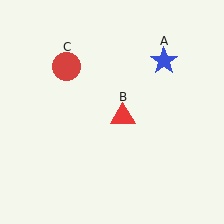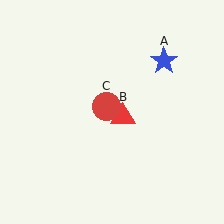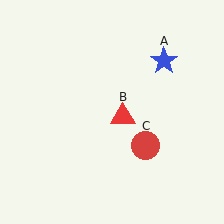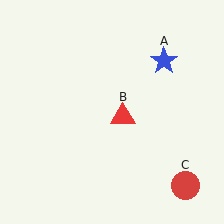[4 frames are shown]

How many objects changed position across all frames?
1 object changed position: red circle (object C).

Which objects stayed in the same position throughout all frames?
Blue star (object A) and red triangle (object B) remained stationary.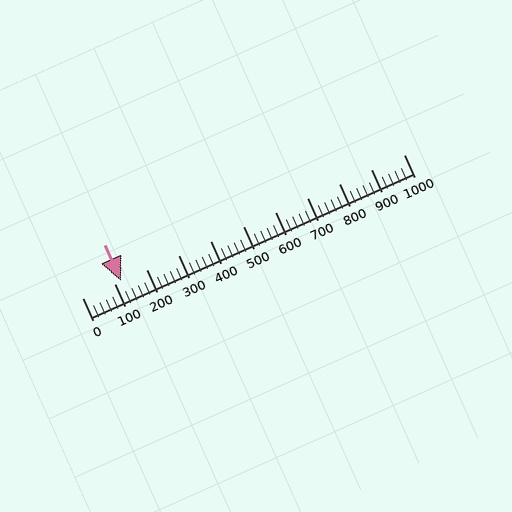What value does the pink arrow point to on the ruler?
The pink arrow points to approximately 120.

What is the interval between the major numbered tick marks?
The major tick marks are spaced 100 units apart.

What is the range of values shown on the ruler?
The ruler shows values from 0 to 1000.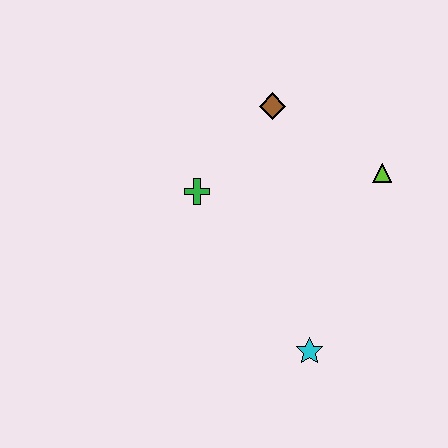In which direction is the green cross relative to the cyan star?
The green cross is above the cyan star.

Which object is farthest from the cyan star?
The brown diamond is farthest from the cyan star.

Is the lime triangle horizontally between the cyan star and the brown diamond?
No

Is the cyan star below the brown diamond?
Yes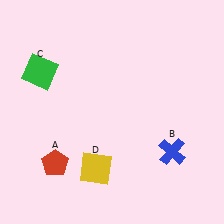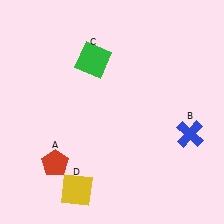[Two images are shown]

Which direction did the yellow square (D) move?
The yellow square (D) moved down.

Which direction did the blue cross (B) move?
The blue cross (B) moved right.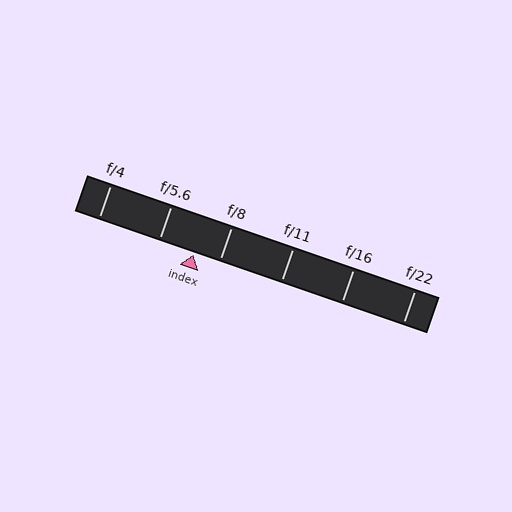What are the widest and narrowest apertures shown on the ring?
The widest aperture shown is f/4 and the narrowest is f/22.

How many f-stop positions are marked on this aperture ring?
There are 6 f-stop positions marked.